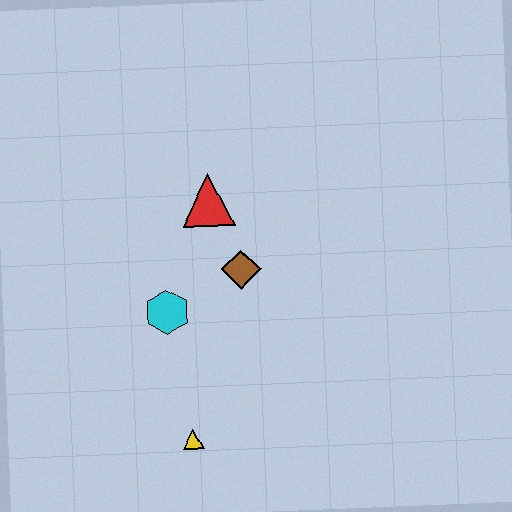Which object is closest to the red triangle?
The brown diamond is closest to the red triangle.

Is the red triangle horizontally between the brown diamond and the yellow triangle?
Yes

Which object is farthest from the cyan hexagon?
The yellow triangle is farthest from the cyan hexagon.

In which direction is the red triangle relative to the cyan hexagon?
The red triangle is above the cyan hexagon.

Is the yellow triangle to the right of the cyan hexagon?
Yes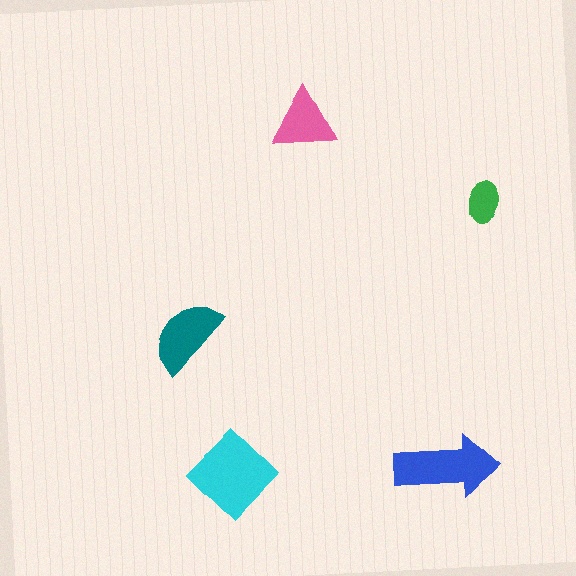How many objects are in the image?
There are 5 objects in the image.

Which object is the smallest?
The green ellipse.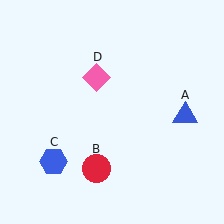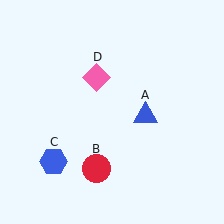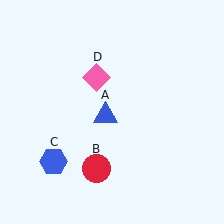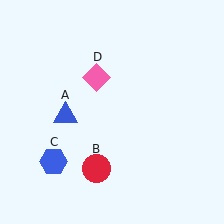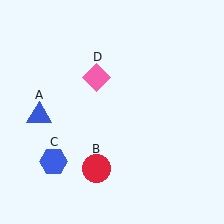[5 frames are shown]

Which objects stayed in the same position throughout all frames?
Red circle (object B) and blue hexagon (object C) and pink diamond (object D) remained stationary.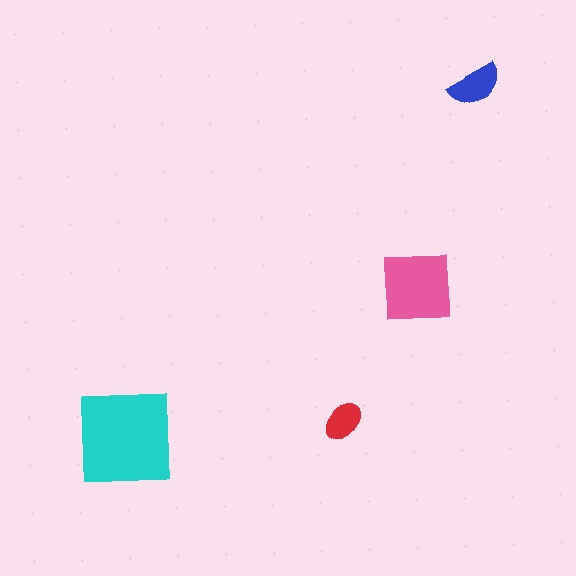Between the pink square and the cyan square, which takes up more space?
The cyan square.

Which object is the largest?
The cyan square.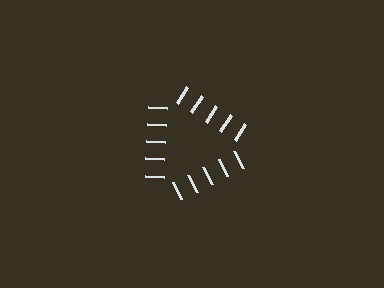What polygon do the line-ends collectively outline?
An illusory triangle — the line segments terminate on its edges but no continuous stroke is drawn.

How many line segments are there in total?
15 — 5 along each of the 3 edges.